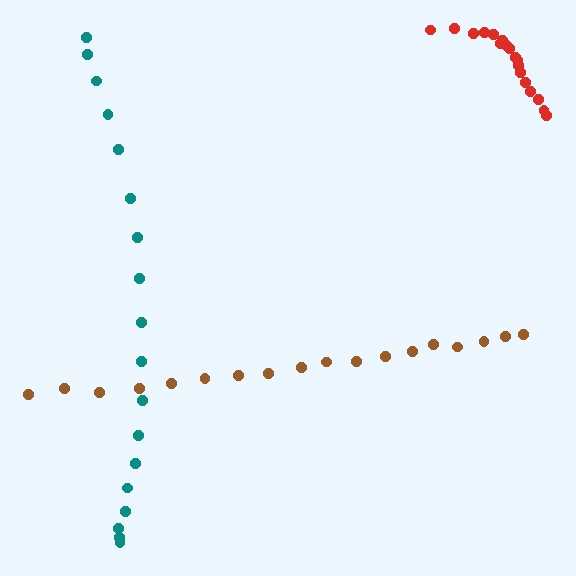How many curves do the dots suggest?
There are 3 distinct paths.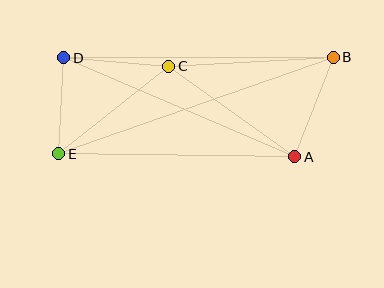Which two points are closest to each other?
Points D and E are closest to each other.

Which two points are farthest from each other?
Points B and E are farthest from each other.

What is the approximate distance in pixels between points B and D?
The distance between B and D is approximately 269 pixels.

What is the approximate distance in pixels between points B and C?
The distance between B and C is approximately 165 pixels.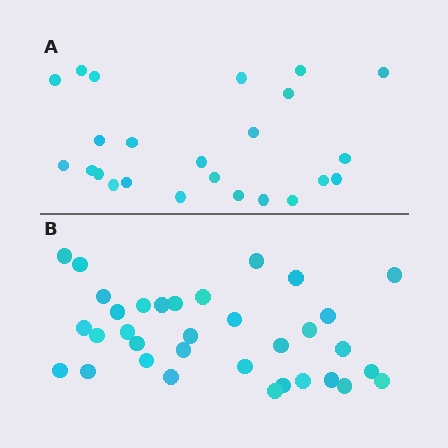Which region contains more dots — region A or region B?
Region B (the bottom region) has more dots.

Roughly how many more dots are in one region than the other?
Region B has roughly 10 or so more dots than region A.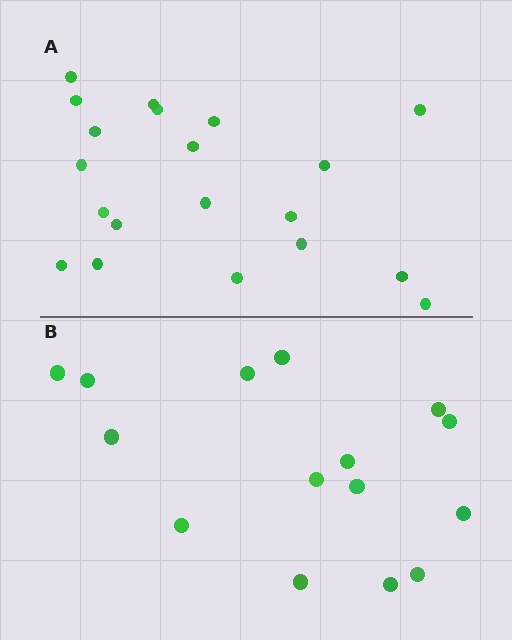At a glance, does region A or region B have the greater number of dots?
Region A (the top region) has more dots.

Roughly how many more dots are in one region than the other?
Region A has about 5 more dots than region B.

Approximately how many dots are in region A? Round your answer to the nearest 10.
About 20 dots.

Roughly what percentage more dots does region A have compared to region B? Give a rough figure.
About 35% more.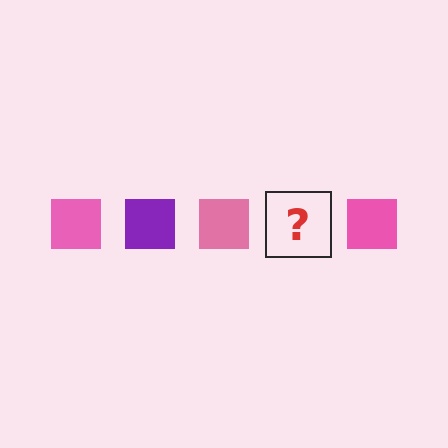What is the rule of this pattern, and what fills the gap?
The rule is that the pattern cycles through pink, purple squares. The gap should be filled with a purple square.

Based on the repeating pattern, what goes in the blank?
The blank should be a purple square.